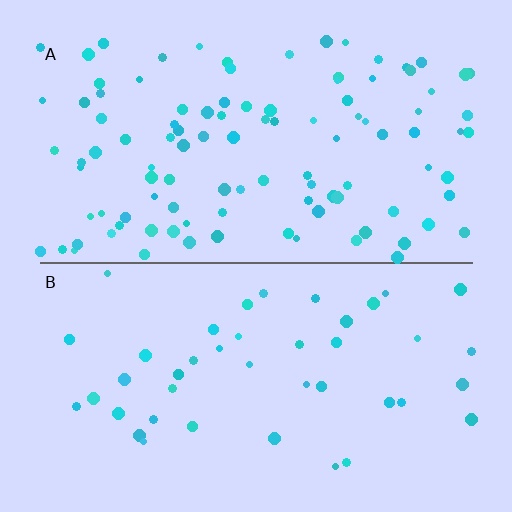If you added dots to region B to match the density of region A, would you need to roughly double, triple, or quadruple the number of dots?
Approximately double.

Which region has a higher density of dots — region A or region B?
A (the top).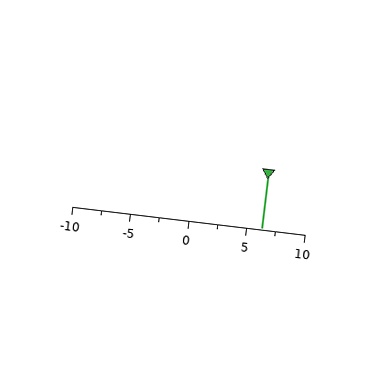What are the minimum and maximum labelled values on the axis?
The axis runs from -10 to 10.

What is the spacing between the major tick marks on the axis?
The major ticks are spaced 5 apart.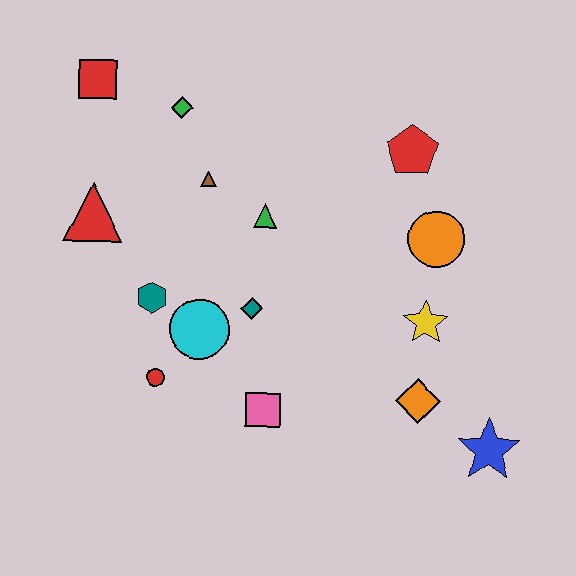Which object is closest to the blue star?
The orange diamond is closest to the blue star.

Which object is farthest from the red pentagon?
The red circle is farthest from the red pentagon.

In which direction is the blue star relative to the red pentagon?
The blue star is below the red pentagon.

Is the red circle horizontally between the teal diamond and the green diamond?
No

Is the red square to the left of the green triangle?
Yes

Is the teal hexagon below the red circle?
No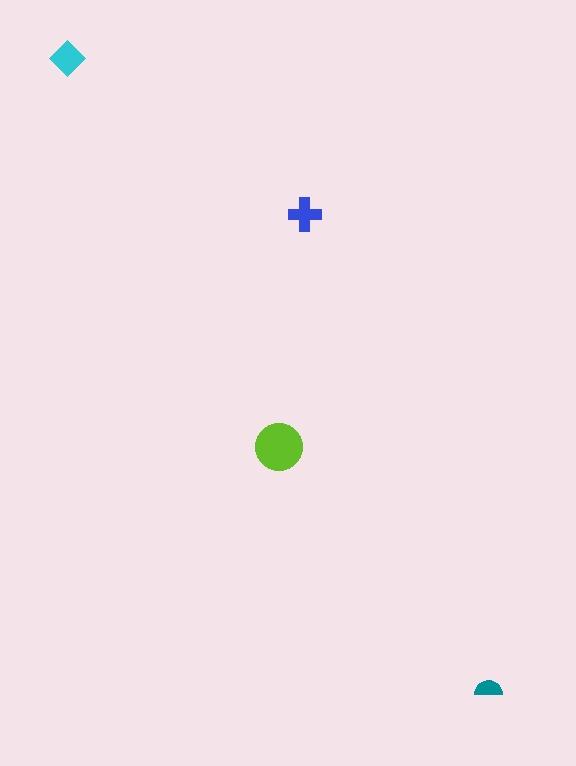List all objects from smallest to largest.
The teal semicircle, the blue cross, the cyan diamond, the lime circle.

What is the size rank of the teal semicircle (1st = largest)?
4th.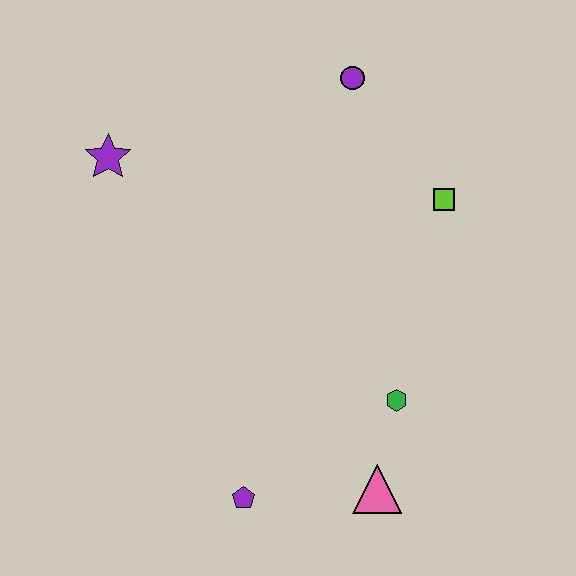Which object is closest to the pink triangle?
The green hexagon is closest to the pink triangle.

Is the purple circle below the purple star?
No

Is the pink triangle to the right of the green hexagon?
No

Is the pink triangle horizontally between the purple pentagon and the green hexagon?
Yes